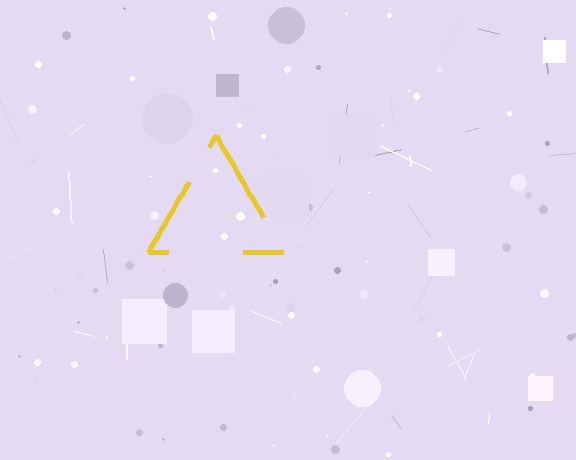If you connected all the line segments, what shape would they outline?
They would outline a triangle.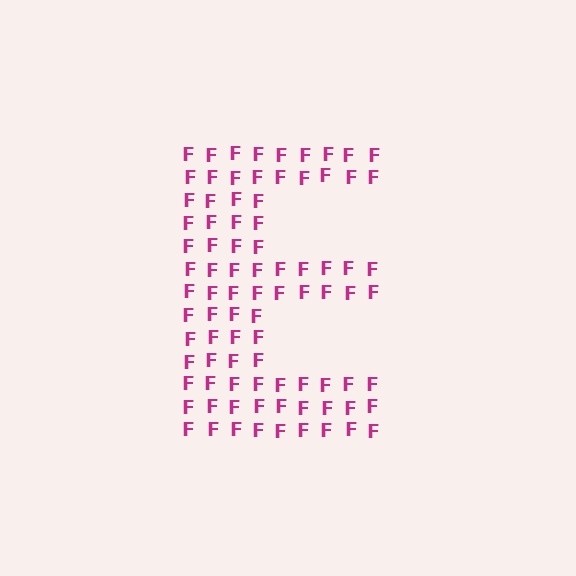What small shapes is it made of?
It is made of small letter F's.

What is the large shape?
The large shape is the letter E.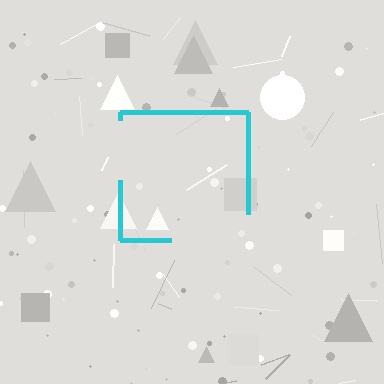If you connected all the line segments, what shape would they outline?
They would outline a square.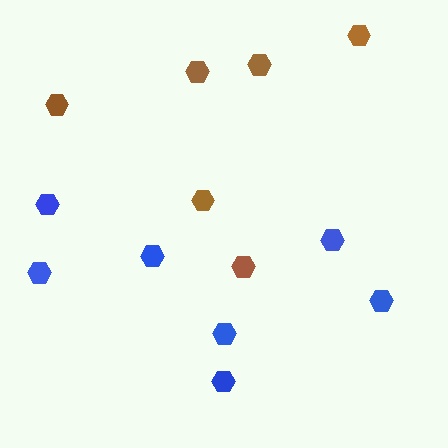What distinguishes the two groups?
There are 2 groups: one group of brown hexagons (6) and one group of blue hexagons (7).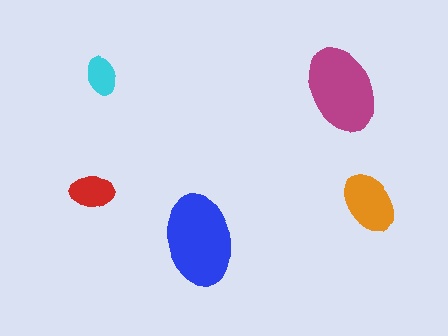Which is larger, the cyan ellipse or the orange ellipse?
The orange one.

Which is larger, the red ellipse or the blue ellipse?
The blue one.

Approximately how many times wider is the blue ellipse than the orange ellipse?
About 1.5 times wider.